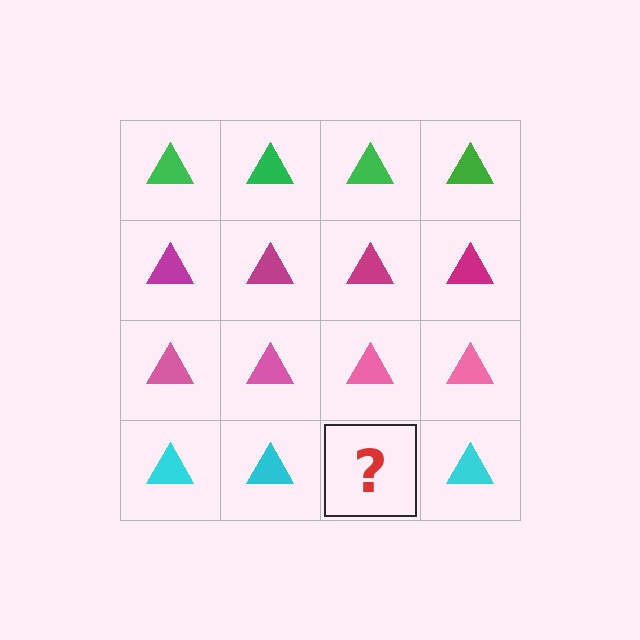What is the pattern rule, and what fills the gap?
The rule is that each row has a consistent color. The gap should be filled with a cyan triangle.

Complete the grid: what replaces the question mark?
The question mark should be replaced with a cyan triangle.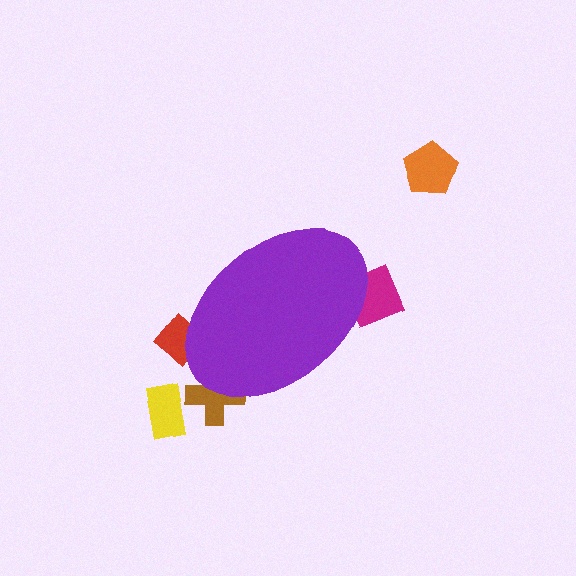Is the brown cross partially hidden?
Yes, the brown cross is partially hidden behind the purple ellipse.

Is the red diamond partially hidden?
Yes, the red diamond is partially hidden behind the purple ellipse.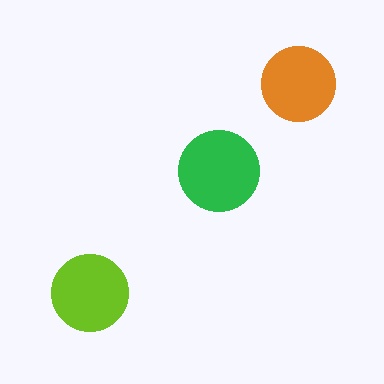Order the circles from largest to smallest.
the green one, the lime one, the orange one.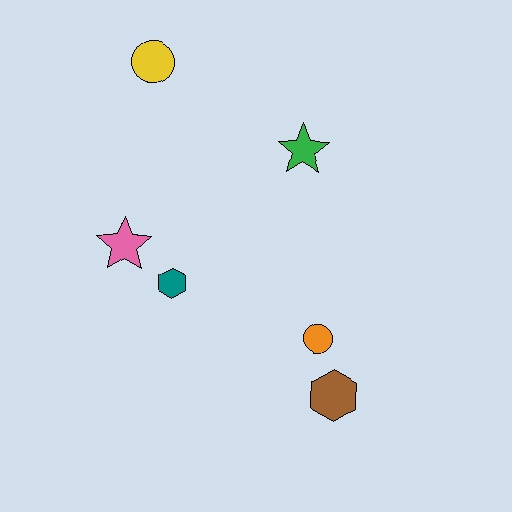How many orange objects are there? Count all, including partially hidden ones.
There is 1 orange object.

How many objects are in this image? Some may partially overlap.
There are 6 objects.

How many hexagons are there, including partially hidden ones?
There are 2 hexagons.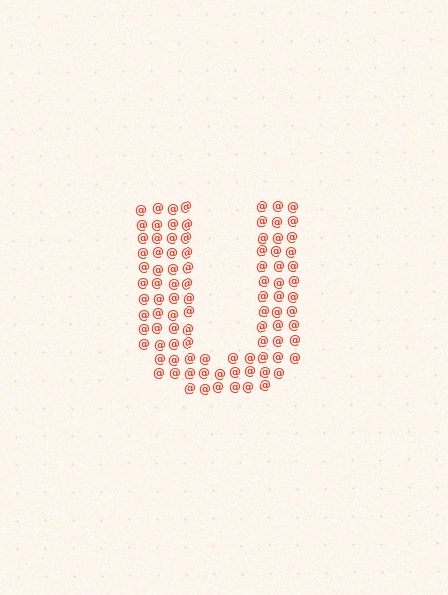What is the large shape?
The large shape is the letter U.